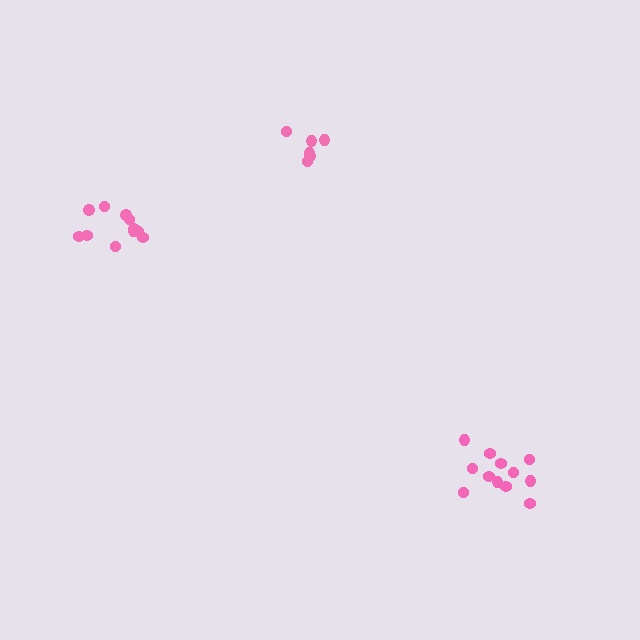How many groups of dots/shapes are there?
There are 3 groups.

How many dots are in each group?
Group 1: 11 dots, Group 2: 12 dots, Group 3: 6 dots (29 total).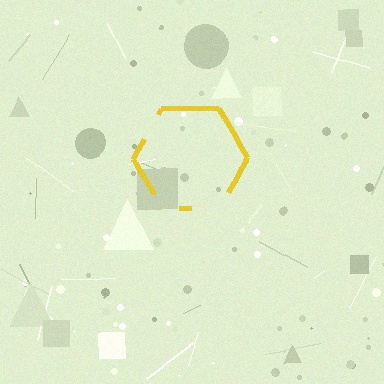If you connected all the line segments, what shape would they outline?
They would outline a hexagon.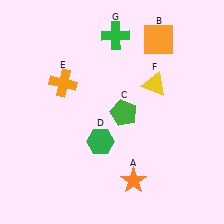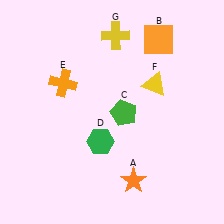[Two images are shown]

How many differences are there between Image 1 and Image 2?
There is 1 difference between the two images.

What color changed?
The cross (G) changed from green in Image 1 to yellow in Image 2.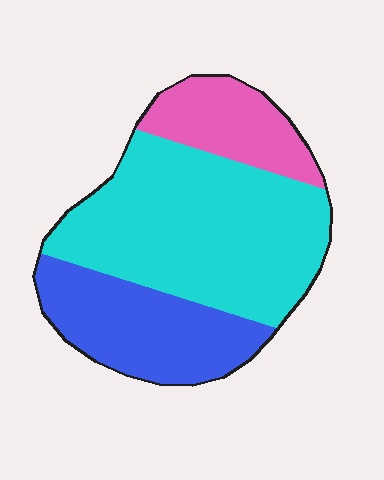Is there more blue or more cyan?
Cyan.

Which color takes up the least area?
Pink, at roughly 20%.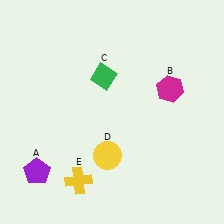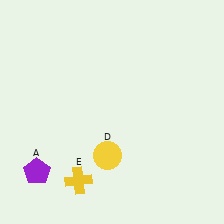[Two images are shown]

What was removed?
The green diamond (C), the magenta hexagon (B) were removed in Image 2.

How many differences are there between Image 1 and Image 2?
There are 2 differences between the two images.